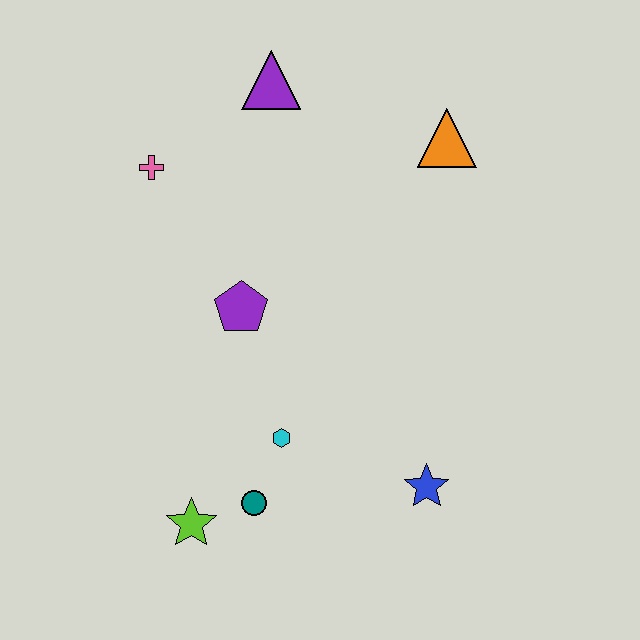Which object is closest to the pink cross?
The purple triangle is closest to the pink cross.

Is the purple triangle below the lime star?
No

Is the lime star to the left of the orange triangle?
Yes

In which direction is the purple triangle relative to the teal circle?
The purple triangle is above the teal circle.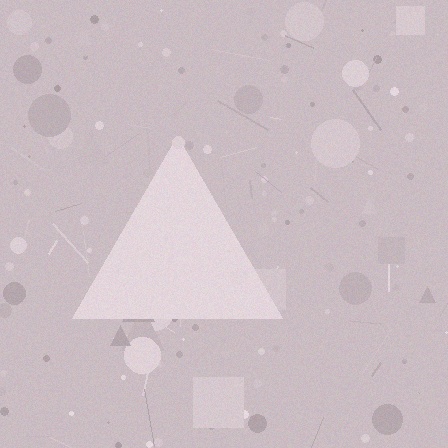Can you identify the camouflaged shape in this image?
The camouflaged shape is a triangle.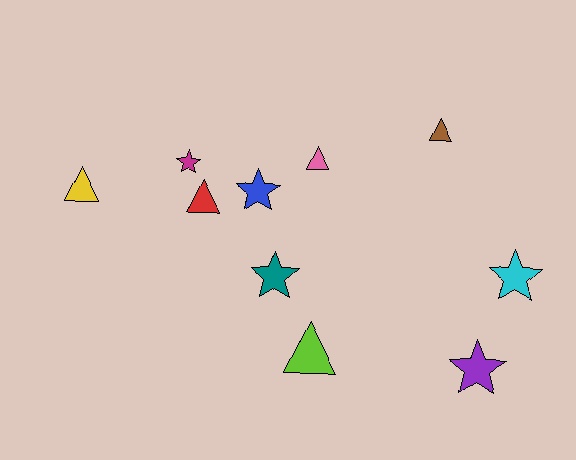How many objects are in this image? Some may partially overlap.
There are 10 objects.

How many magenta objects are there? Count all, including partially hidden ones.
There is 1 magenta object.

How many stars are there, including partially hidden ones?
There are 5 stars.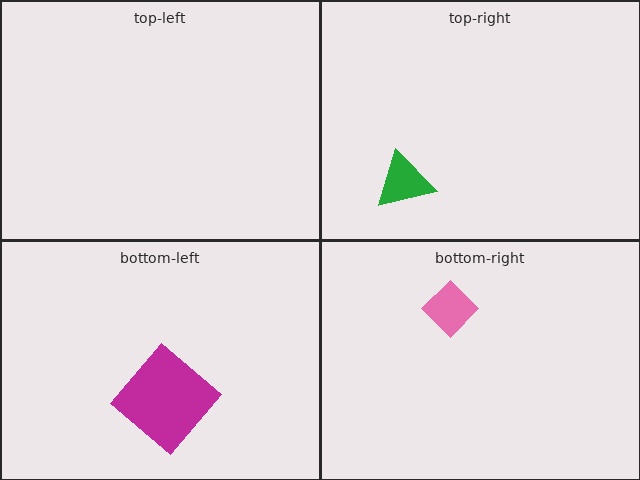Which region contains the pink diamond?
The bottom-right region.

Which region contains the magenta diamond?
The bottom-left region.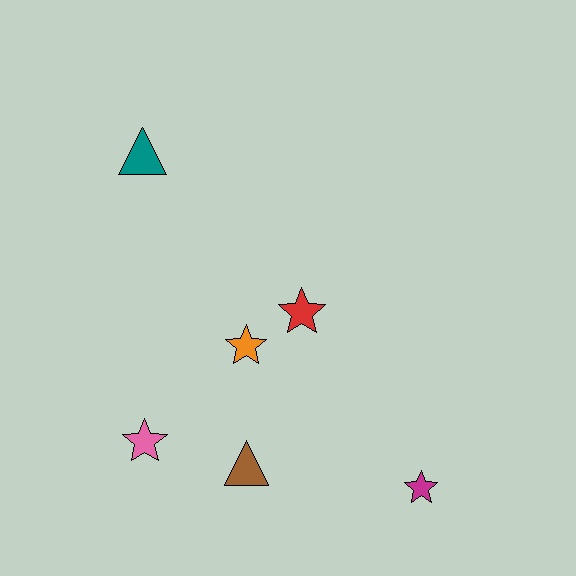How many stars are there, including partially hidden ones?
There are 4 stars.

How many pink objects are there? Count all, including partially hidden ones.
There is 1 pink object.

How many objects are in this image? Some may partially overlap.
There are 6 objects.